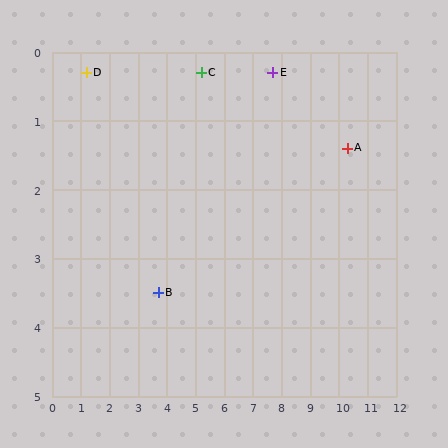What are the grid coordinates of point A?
Point A is at approximately (10.3, 1.4).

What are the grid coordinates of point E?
Point E is at approximately (7.7, 0.3).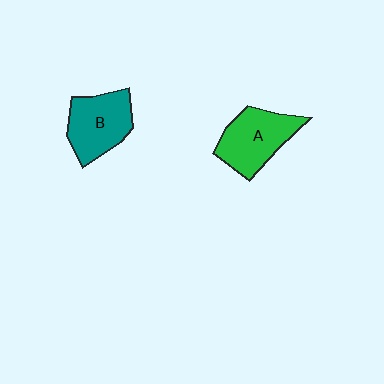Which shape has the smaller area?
Shape B (teal).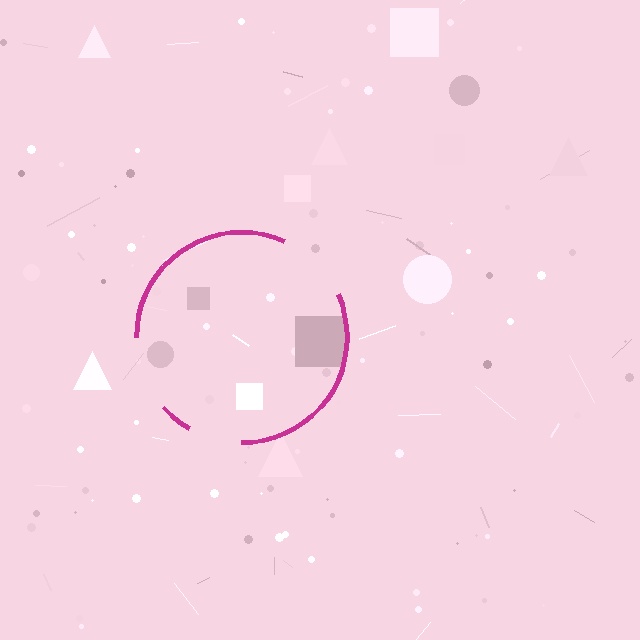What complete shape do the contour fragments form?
The contour fragments form a circle.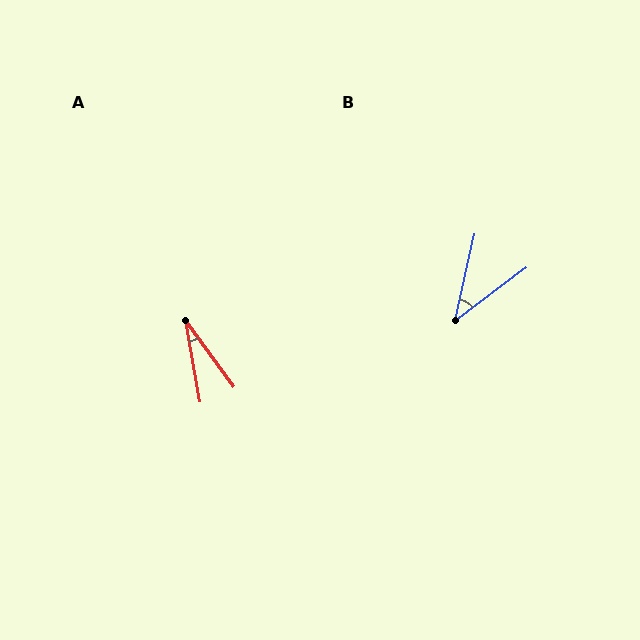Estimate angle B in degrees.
Approximately 41 degrees.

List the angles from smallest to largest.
A (26°), B (41°).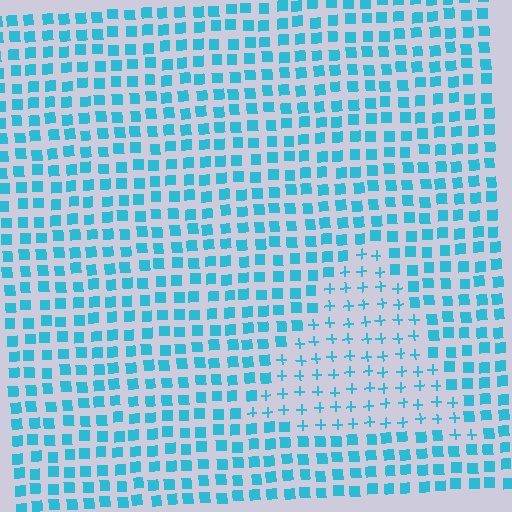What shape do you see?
I see a triangle.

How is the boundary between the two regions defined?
The boundary is defined by a change in element shape: plus signs inside vs. squares outside. All elements share the same color and spacing.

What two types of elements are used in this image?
The image uses plus signs inside the triangle region and squares outside it.